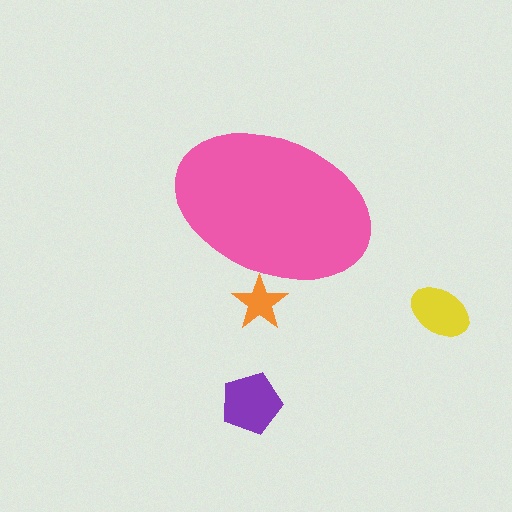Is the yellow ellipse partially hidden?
No, the yellow ellipse is fully visible.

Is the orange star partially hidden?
Yes, the orange star is partially hidden behind the pink ellipse.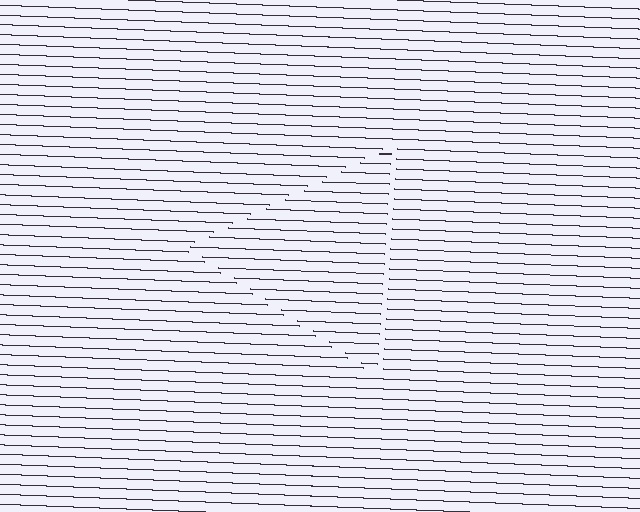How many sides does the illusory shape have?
3 sides — the line-ends trace a triangle.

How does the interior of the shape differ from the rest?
The interior of the shape contains the same grating, shifted by half a period — the contour is defined by the phase discontinuity where line-ends from the inner and outer gratings abut.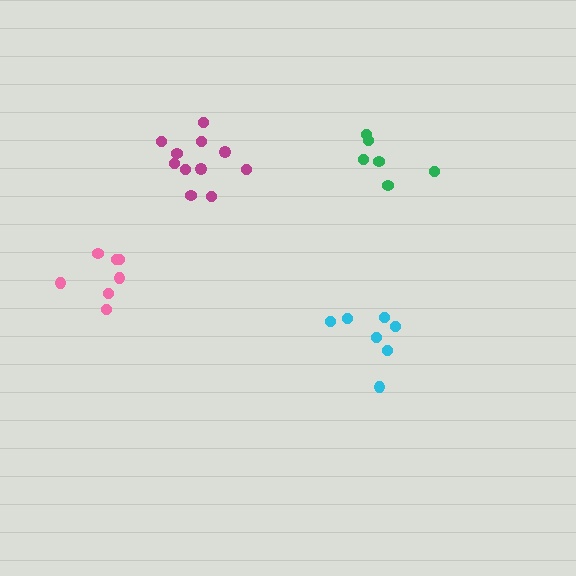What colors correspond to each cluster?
The clusters are colored: cyan, pink, magenta, green.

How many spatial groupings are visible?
There are 4 spatial groupings.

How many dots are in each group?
Group 1: 7 dots, Group 2: 7 dots, Group 3: 11 dots, Group 4: 6 dots (31 total).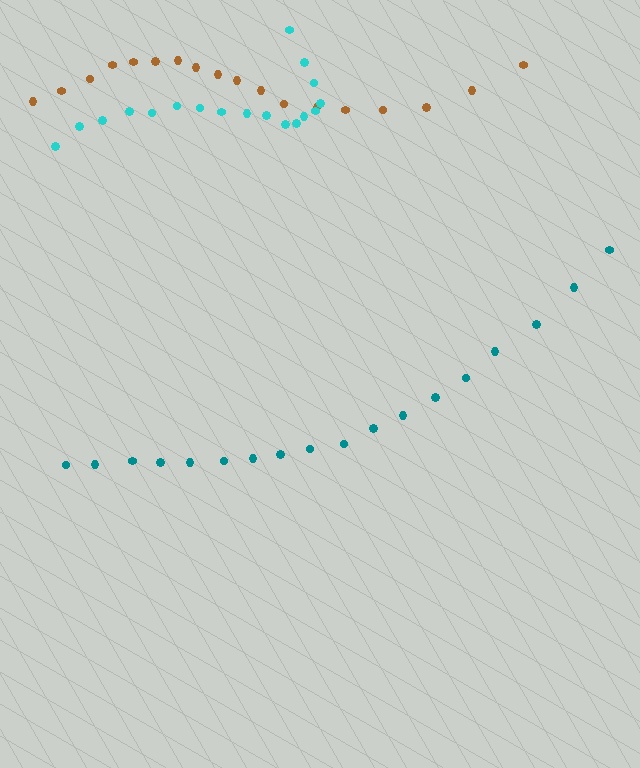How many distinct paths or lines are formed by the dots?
There are 3 distinct paths.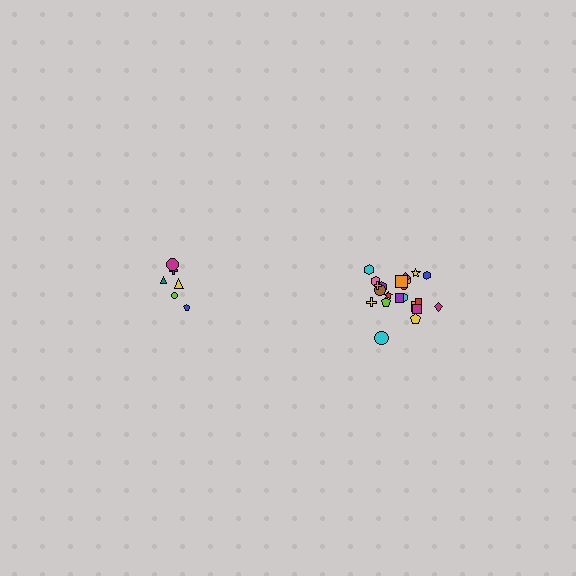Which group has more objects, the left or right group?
The right group.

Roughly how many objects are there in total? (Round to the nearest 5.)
Roughly 30 objects in total.